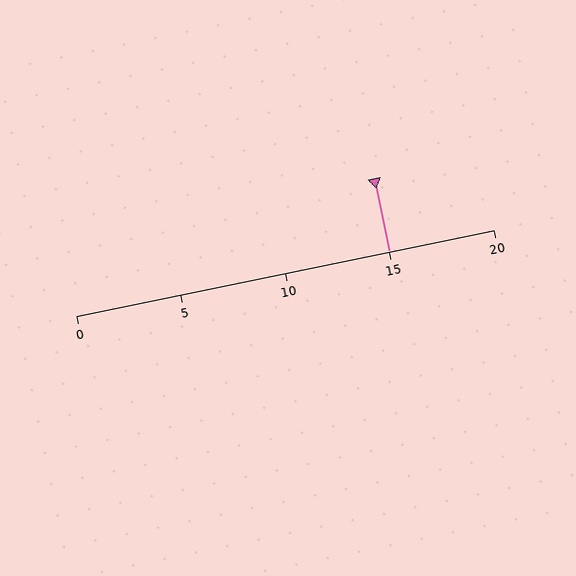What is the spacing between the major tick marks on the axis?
The major ticks are spaced 5 apart.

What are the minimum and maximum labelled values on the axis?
The axis runs from 0 to 20.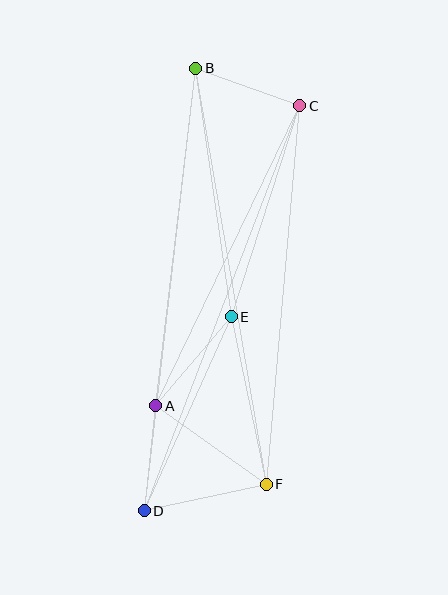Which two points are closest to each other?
Points A and D are closest to each other.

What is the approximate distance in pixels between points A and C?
The distance between A and C is approximately 333 pixels.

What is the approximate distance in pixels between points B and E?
The distance between B and E is approximately 251 pixels.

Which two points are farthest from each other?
Points B and D are farthest from each other.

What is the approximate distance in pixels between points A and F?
The distance between A and F is approximately 135 pixels.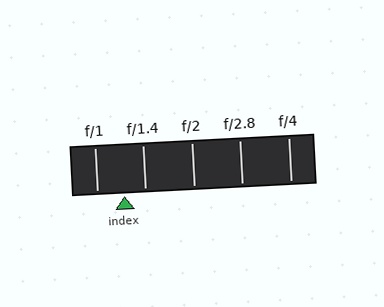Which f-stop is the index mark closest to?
The index mark is closest to f/1.4.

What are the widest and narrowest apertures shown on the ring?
The widest aperture shown is f/1 and the narrowest is f/4.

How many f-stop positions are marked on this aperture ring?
There are 5 f-stop positions marked.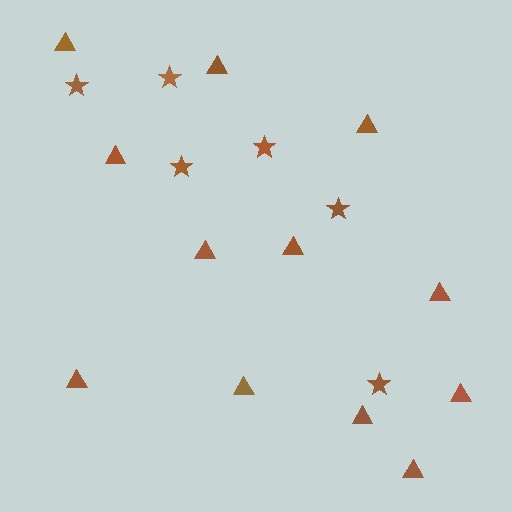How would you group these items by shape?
There are 2 groups: one group of triangles (12) and one group of stars (6).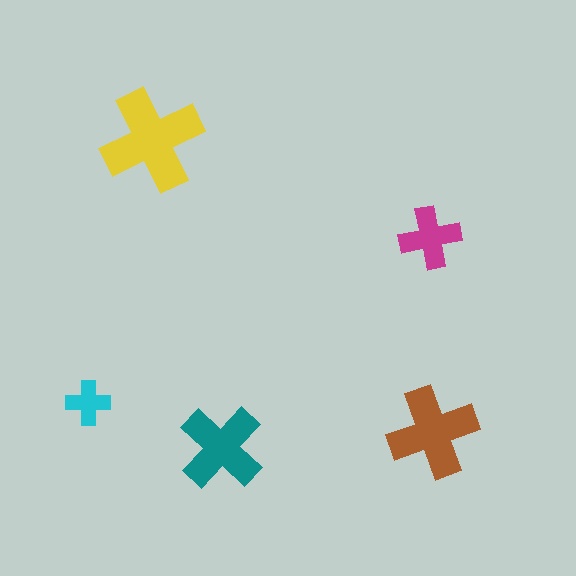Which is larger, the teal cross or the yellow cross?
The yellow one.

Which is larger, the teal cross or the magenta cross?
The teal one.